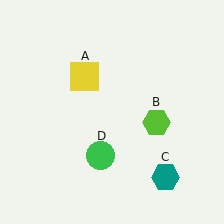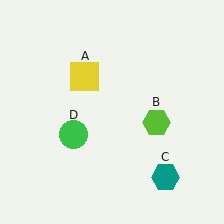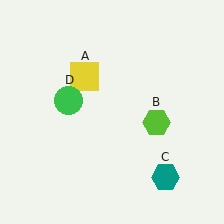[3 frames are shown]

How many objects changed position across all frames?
1 object changed position: green circle (object D).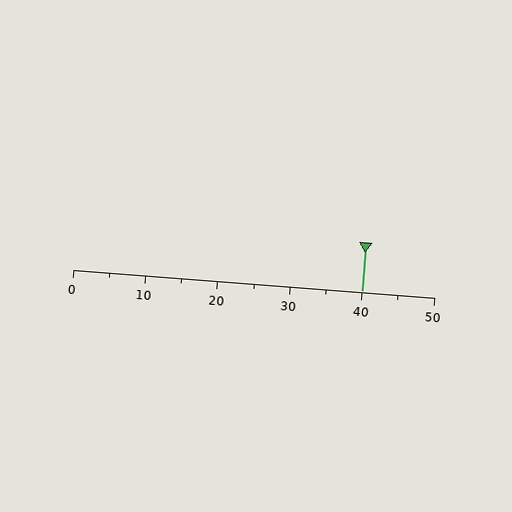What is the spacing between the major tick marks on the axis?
The major ticks are spaced 10 apart.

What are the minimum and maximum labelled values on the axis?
The axis runs from 0 to 50.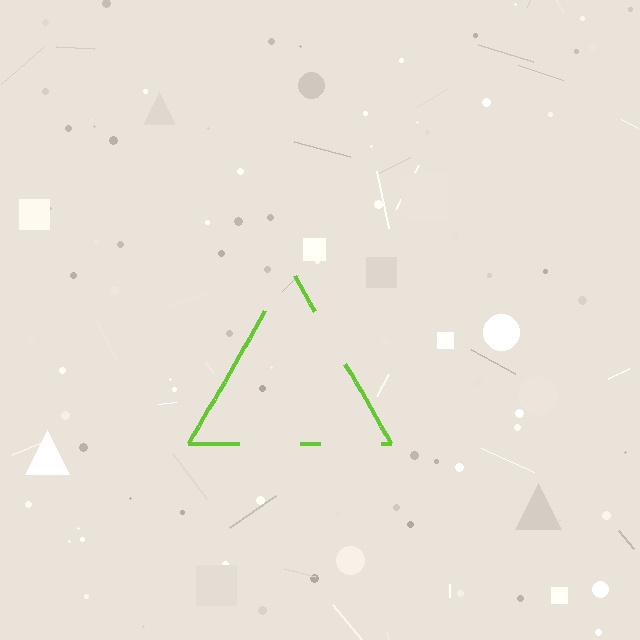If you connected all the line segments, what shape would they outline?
They would outline a triangle.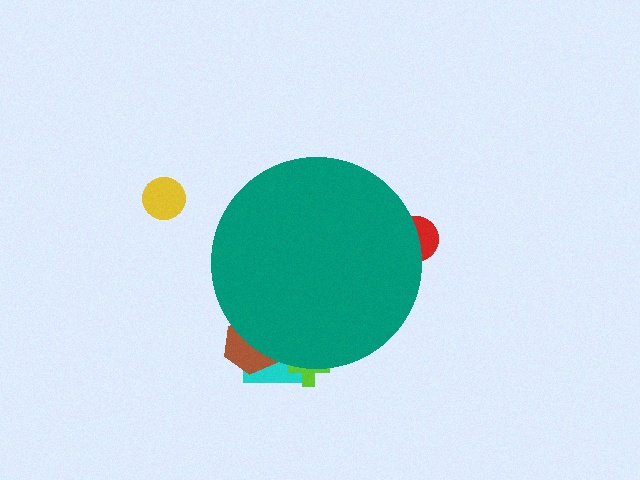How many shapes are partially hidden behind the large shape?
4 shapes are partially hidden.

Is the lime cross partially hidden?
Yes, the lime cross is partially hidden behind the teal circle.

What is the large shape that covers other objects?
A teal circle.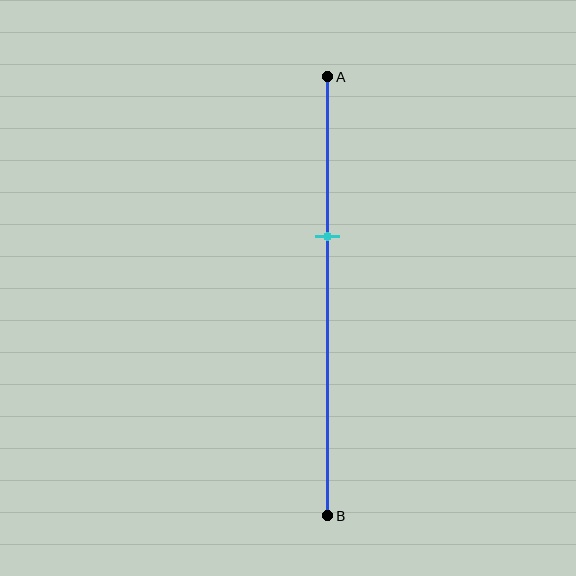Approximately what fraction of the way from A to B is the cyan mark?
The cyan mark is approximately 35% of the way from A to B.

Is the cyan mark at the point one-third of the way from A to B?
No, the mark is at about 35% from A, not at the 33% one-third point.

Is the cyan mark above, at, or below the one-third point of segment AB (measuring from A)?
The cyan mark is below the one-third point of segment AB.